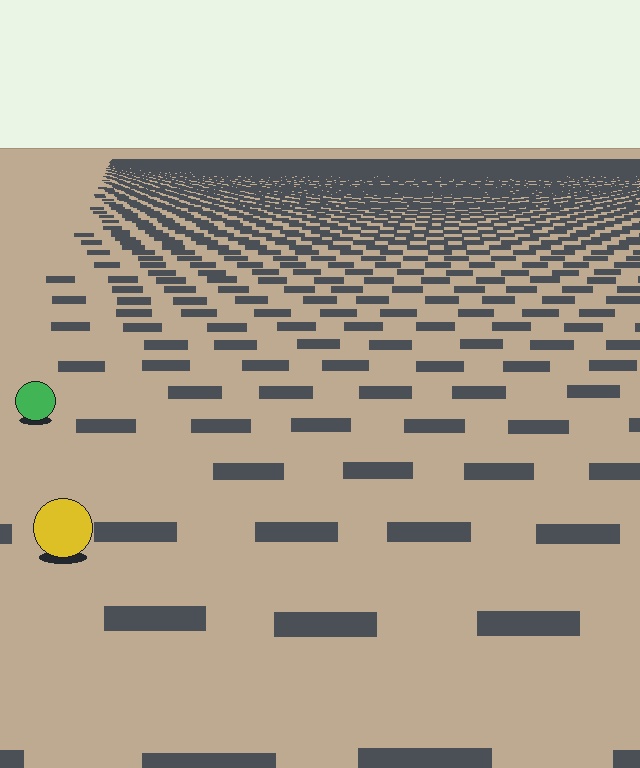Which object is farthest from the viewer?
The green circle is farthest from the viewer. It appears smaller and the ground texture around it is denser.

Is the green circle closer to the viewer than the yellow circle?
No. The yellow circle is closer — you can tell from the texture gradient: the ground texture is coarser near it.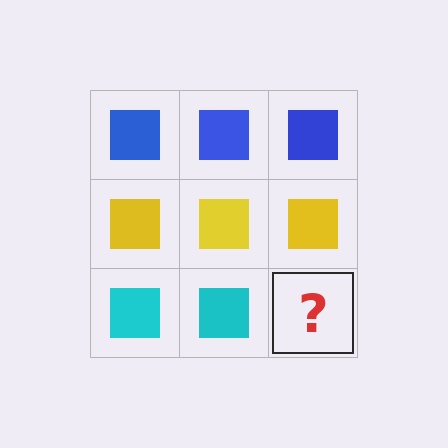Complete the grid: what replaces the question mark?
The question mark should be replaced with a cyan square.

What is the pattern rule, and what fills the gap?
The rule is that each row has a consistent color. The gap should be filled with a cyan square.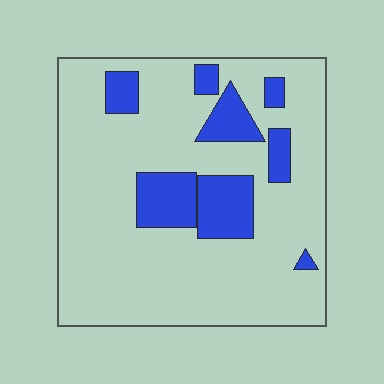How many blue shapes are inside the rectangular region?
8.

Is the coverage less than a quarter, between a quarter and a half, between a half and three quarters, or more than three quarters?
Less than a quarter.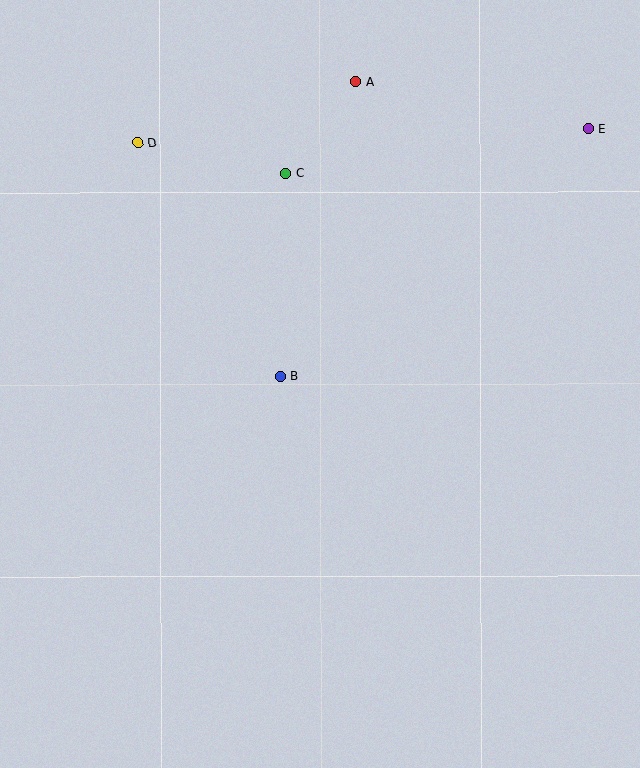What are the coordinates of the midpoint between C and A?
The midpoint between C and A is at (321, 128).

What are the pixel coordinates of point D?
Point D is at (138, 143).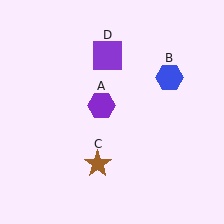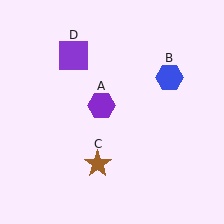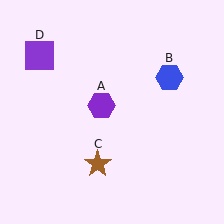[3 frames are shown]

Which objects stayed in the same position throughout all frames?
Purple hexagon (object A) and blue hexagon (object B) and brown star (object C) remained stationary.